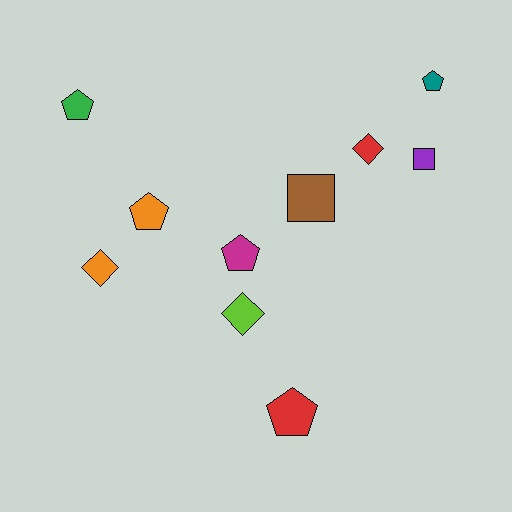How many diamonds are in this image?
There are 3 diamonds.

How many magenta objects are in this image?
There is 1 magenta object.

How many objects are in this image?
There are 10 objects.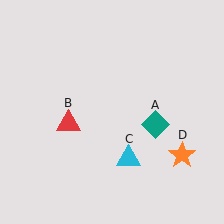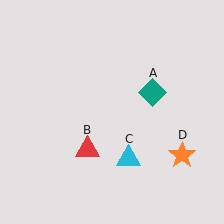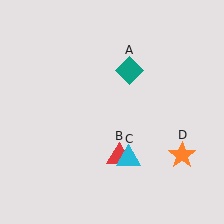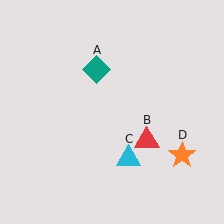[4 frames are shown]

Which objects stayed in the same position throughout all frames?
Cyan triangle (object C) and orange star (object D) remained stationary.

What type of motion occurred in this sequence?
The teal diamond (object A), red triangle (object B) rotated counterclockwise around the center of the scene.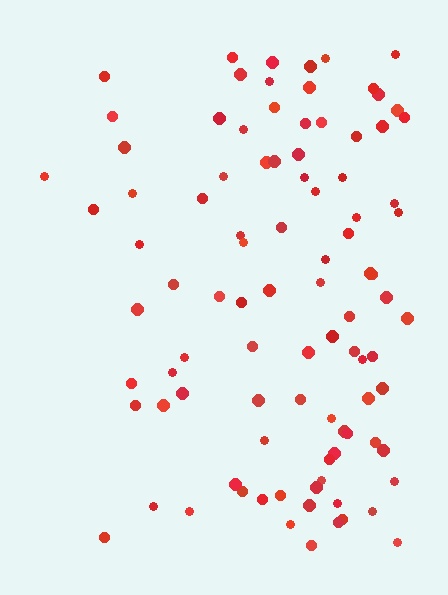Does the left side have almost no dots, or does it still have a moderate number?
Still a moderate number, just noticeably fewer than the right.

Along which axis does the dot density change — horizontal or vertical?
Horizontal.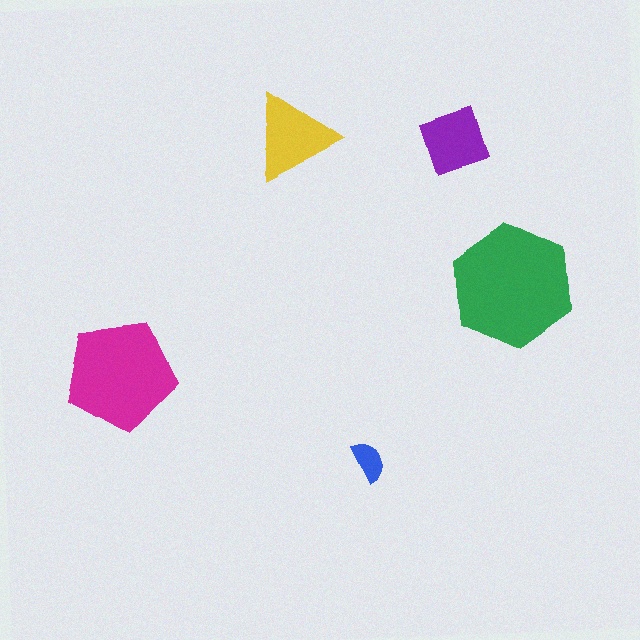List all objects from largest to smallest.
The green hexagon, the magenta pentagon, the yellow triangle, the purple square, the blue semicircle.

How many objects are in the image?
There are 5 objects in the image.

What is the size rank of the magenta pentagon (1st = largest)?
2nd.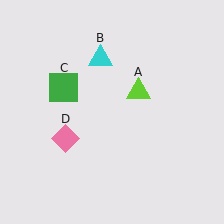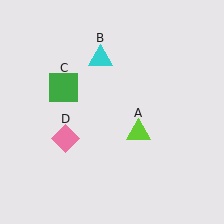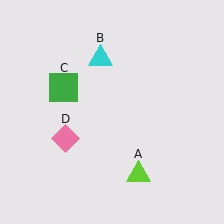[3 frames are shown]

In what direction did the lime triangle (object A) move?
The lime triangle (object A) moved down.